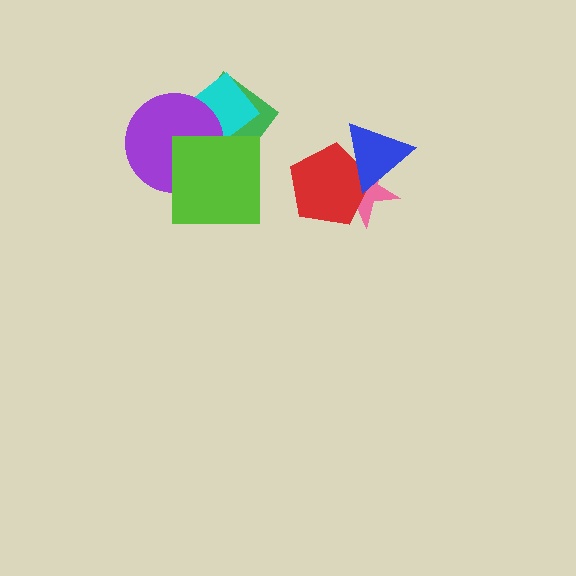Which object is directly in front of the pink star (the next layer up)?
The red pentagon is directly in front of the pink star.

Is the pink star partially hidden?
Yes, it is partially covered by another shape.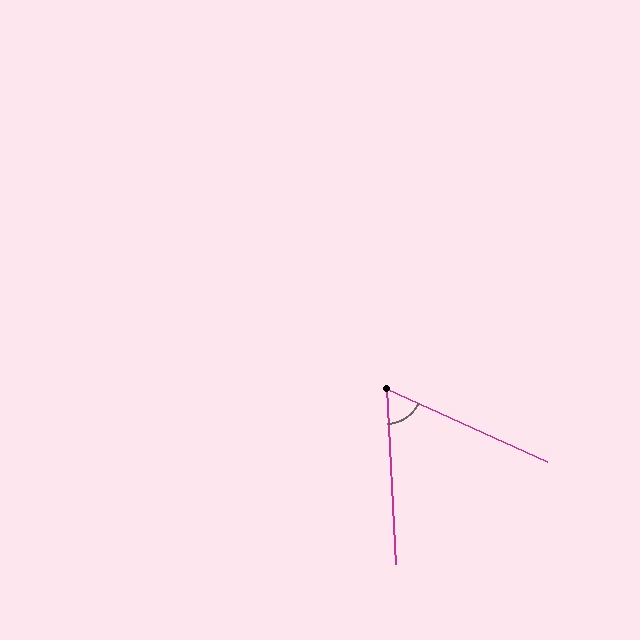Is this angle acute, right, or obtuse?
It is acute.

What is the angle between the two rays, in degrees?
Approximately 62 degrees.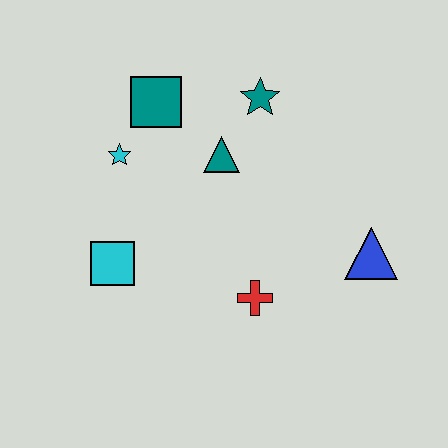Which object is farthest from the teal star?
The cyan square is farthest from the teal star.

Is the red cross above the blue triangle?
No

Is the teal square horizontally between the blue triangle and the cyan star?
Yes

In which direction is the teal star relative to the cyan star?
The teal star is to the right of the cyan star.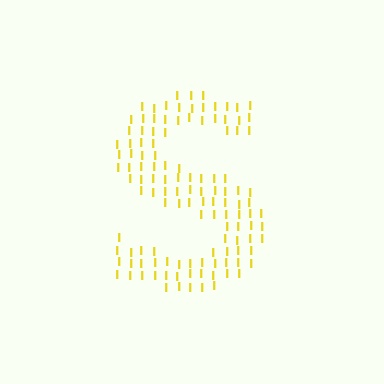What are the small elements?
The small elements are letter I's.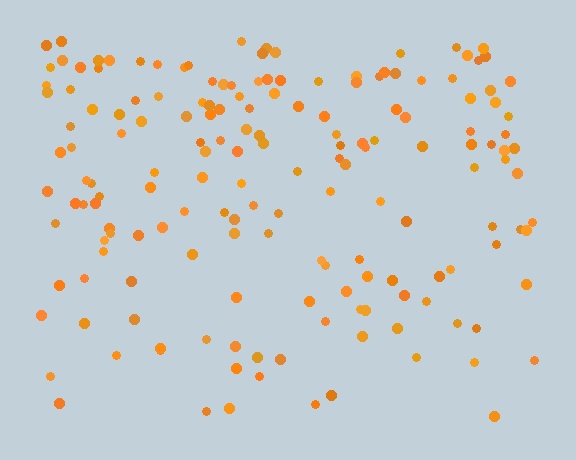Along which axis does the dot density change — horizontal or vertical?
Vertical.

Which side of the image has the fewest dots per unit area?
The bottom.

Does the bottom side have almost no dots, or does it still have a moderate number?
Still a moderate number, just noticeably fewer than the top.